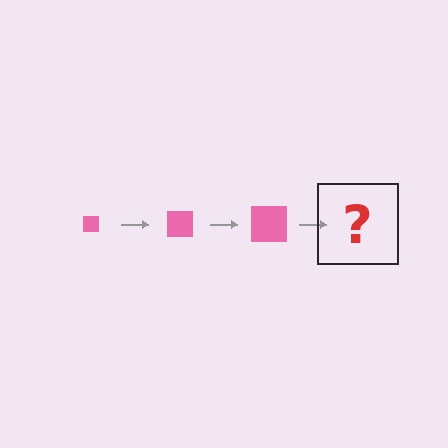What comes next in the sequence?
The next element should be a pink square, larger than the previous one.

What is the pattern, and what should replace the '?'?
The pattern is that the square gets progressively larger each step. The '?' should be a pink square, larger than the previous one.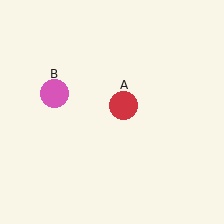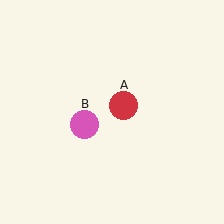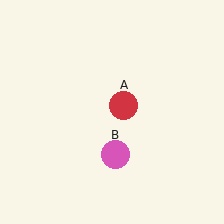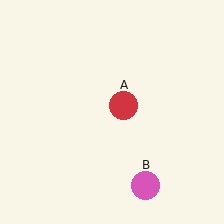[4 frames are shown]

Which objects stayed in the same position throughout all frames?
Red circle (object A) remained stationary.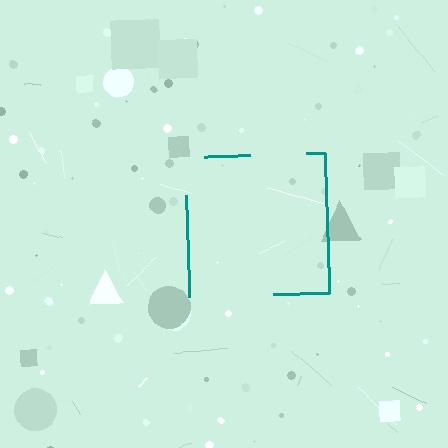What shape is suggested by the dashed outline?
The dashed outline suggests a square.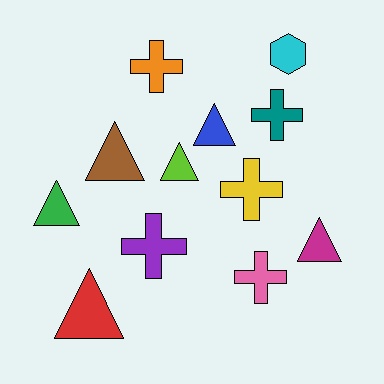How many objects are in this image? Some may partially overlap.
There are 12 objects.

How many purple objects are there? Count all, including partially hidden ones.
There is 1 purple object.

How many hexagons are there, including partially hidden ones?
There is 1 hexagon.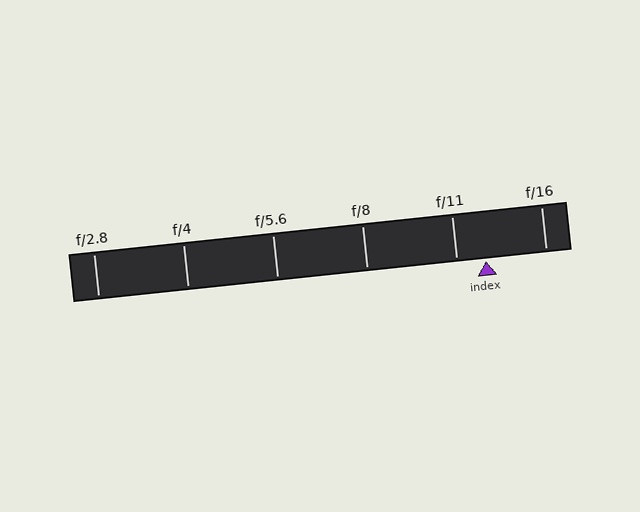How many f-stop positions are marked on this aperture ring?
There are 6 f-stop positions marked.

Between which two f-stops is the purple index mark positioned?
The index mark is between f/11 and f/16.